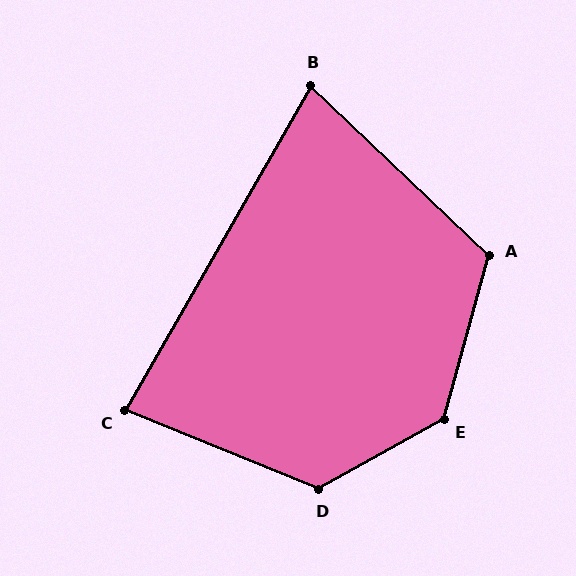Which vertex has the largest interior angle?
E, at approximately 135 degrees.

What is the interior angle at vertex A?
Approximately 118 degrees (obtuse).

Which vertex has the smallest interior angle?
B, at approximately 76 degrees.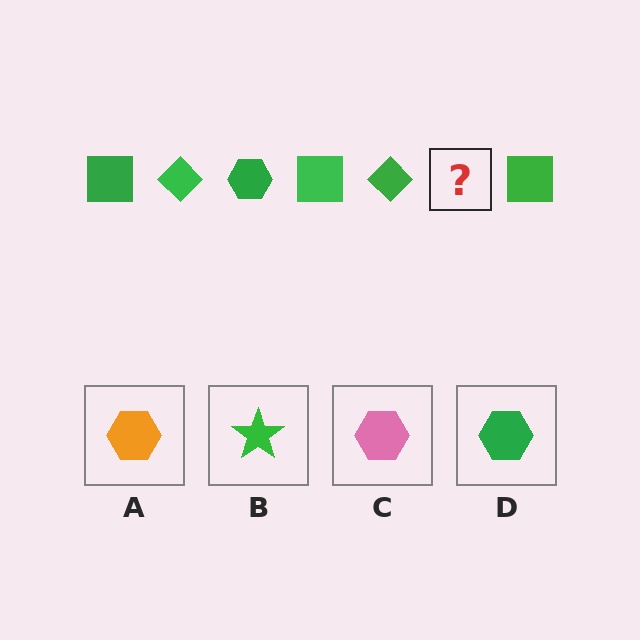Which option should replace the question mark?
Option D.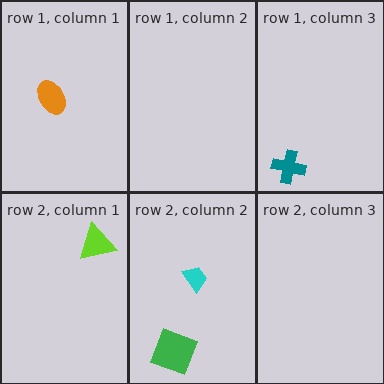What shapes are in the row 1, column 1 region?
The orange ellipse.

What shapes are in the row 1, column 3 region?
The teal cross.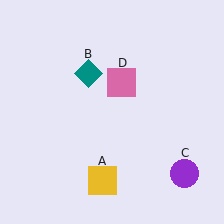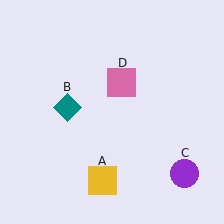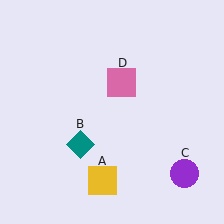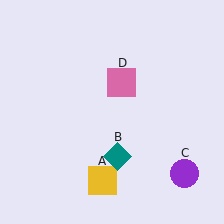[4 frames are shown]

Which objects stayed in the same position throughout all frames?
Yellow square (object A) and purple circle (object C) and pink square (object D) remained stationary.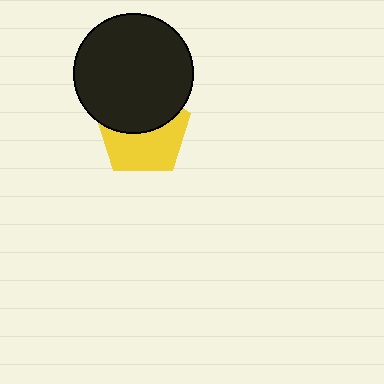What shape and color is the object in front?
The object in front is a black circle.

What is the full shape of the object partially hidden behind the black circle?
The partially hidden object is a yellow pentagon.